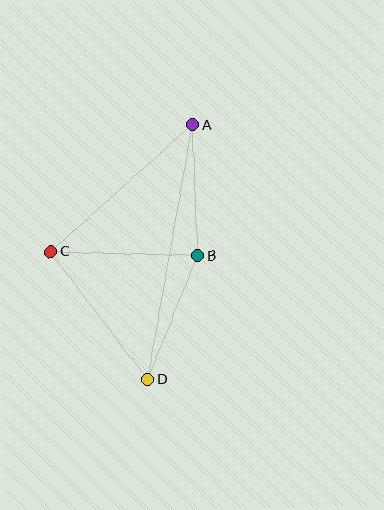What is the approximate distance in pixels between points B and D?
The distance between B and D is approximately 134 pixels.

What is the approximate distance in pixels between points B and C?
The distance between B and C is approximately 147 pixels.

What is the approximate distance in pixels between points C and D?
The distance between C and D is approximately 161 pixels.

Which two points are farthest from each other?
Points A and D are farthest from each other.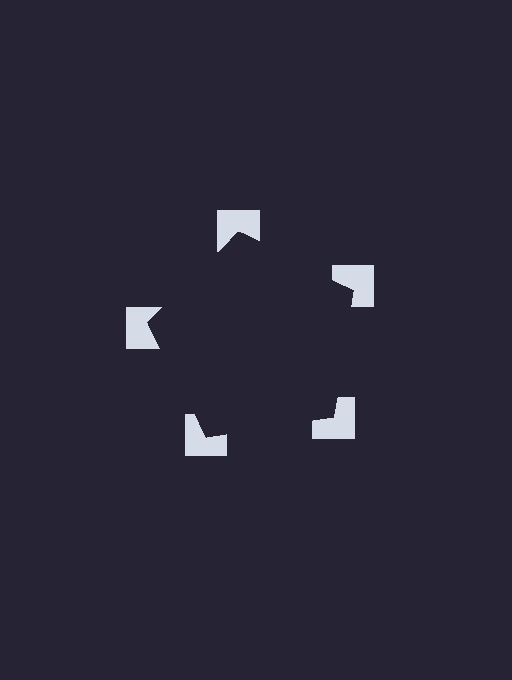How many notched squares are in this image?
There are 5 — one at each vertex of the illusory pentagon.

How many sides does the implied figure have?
5 sides.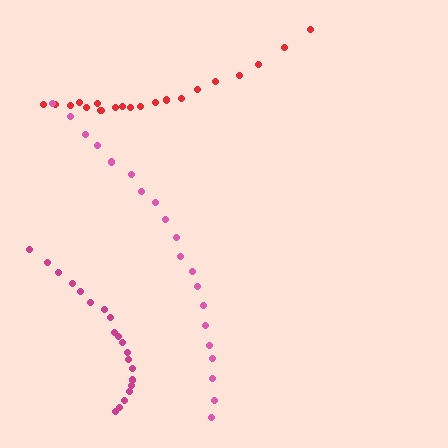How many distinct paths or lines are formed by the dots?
There are 3 distinct paths.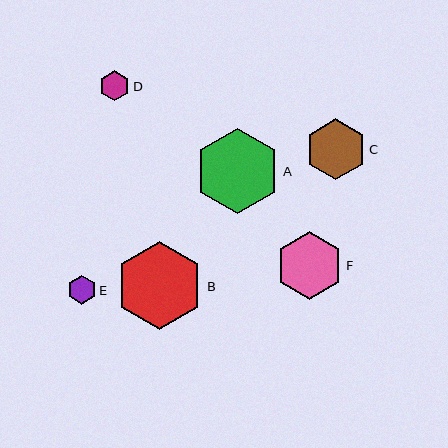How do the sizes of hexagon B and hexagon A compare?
Hexagon B and hexagon A are approximately the same size.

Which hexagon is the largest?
Hexagon B is the largest with a size of approximately 88 pixels.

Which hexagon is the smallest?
Hexagon E is the smallest with a size of approximately 29 pixels.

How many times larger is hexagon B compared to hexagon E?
Hexagon B is approximately 3.1 times the size of hexagon E.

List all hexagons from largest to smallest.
From largest to smallest: B, A, F, C, D, E.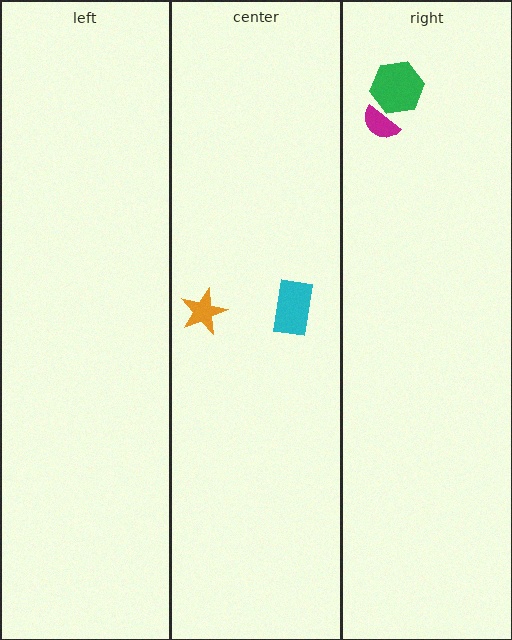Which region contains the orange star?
The center region.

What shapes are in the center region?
The cyan rectangle, the orange star.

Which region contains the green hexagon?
The right region.